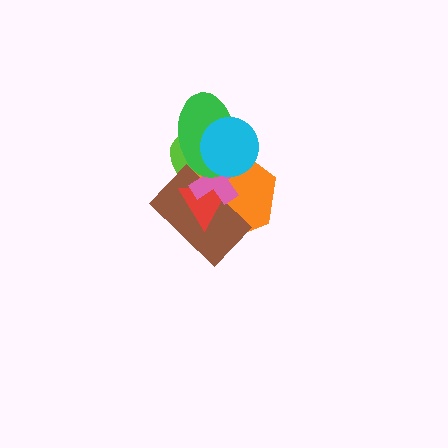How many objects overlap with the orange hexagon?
6 objects overlap with the orange hexagon.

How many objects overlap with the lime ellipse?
6 objects overlap with the lime ellipse.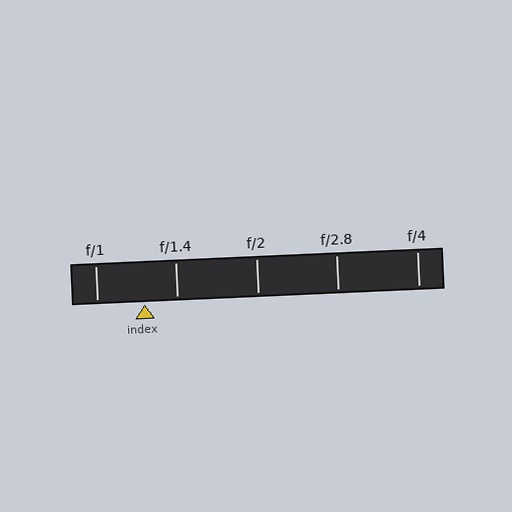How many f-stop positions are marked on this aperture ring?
There are 5 f-stop positions marked.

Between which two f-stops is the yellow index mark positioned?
The index mark is between f/1 and f/1.4.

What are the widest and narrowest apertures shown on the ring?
The widest aperture shown is f/1 and the narrowest is f/4.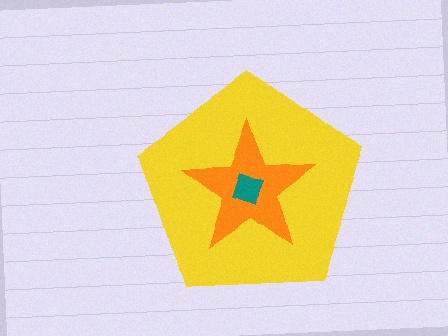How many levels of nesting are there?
3.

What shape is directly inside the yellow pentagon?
The orange star.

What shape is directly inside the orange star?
The teal square.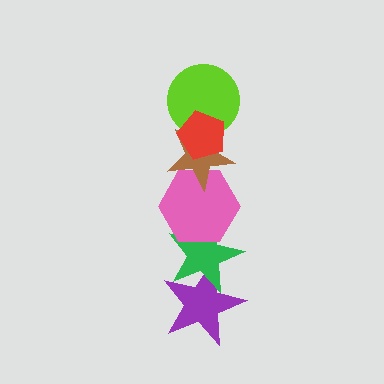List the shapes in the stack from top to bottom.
From top to bottom: the red pentagon, the lime circle, the brown star, the pink hexagon, the green star, the purple star.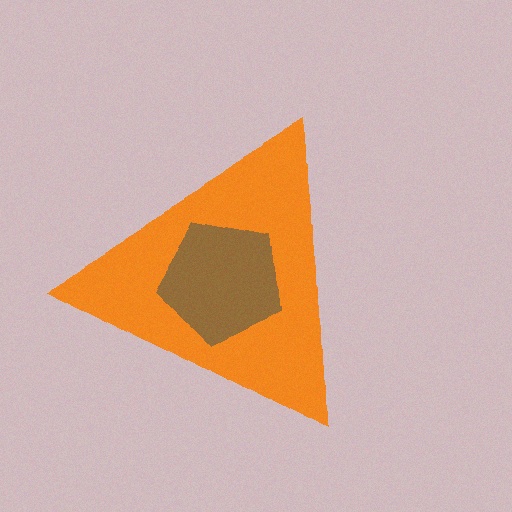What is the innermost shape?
The brown pentagon.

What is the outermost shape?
The orange triangle.